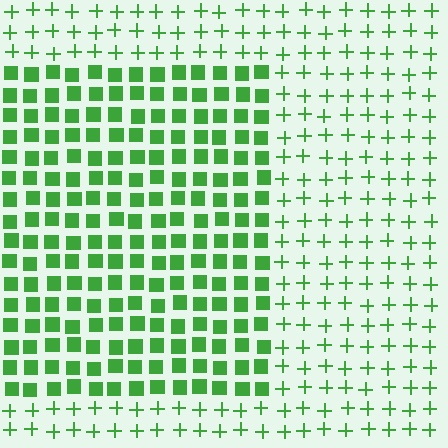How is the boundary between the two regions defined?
The boundary is defined by a change in element shape: squares inside vs. plus signs outside. All elements share the same color and spacing.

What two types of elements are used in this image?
The image uses squares inside the rectangle region and plus signs outside it.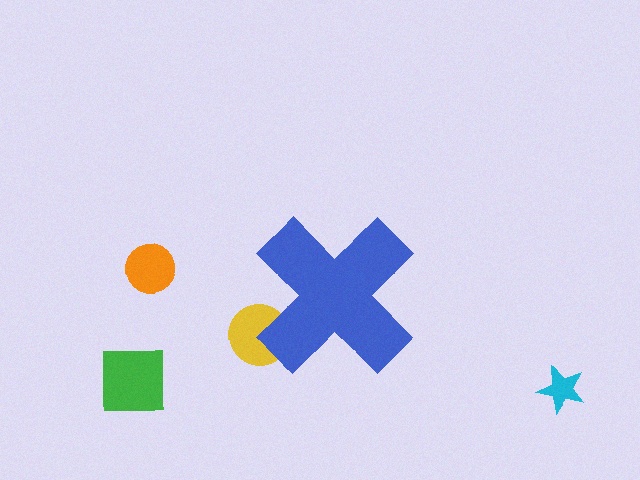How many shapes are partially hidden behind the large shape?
1 shape is partially hidden.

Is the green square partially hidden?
No, the green square is fully visible.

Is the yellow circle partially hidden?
Yes, the yellow circle is partially hidden behind the blue cross.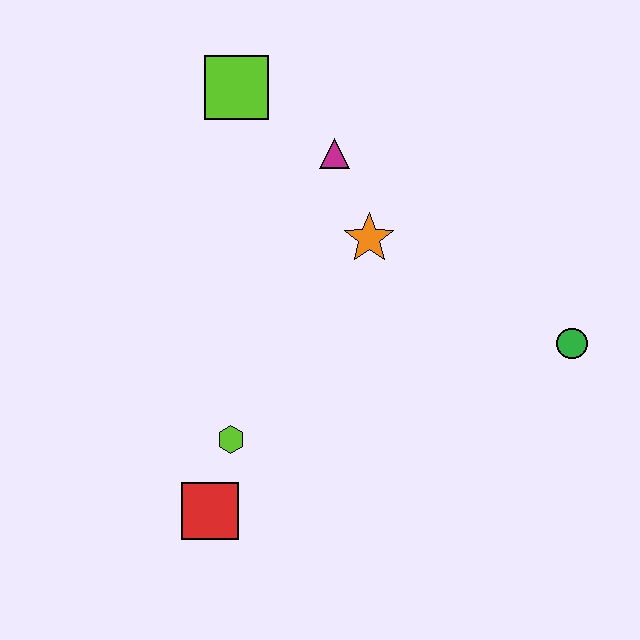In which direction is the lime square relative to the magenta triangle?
The lime square is to the left of the magenta triangle.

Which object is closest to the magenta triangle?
The orange star is closest to the magenta triangle.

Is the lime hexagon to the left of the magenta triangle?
Yes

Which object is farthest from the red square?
The lime square is farthest from the red square.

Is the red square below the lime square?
Yes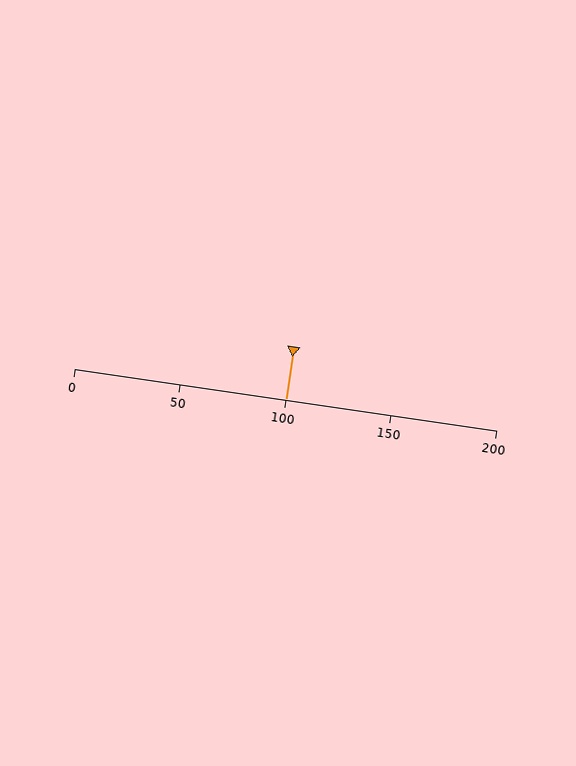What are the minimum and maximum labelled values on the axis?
The axis runs from 0 to 200.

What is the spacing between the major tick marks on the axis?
The major ticks are spaced 50 apart.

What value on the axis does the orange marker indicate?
The marker indicates approximately 100.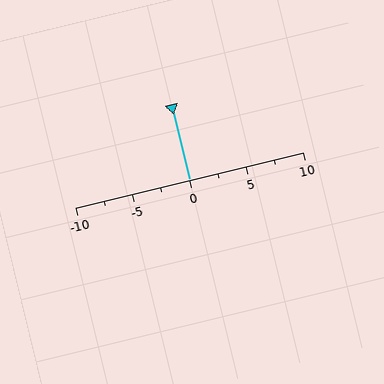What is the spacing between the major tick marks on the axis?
The major ticks are spaced 5 apart.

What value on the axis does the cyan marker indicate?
The marker indicates approximately 0.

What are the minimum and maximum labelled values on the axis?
The axis runs from -10 to 10.